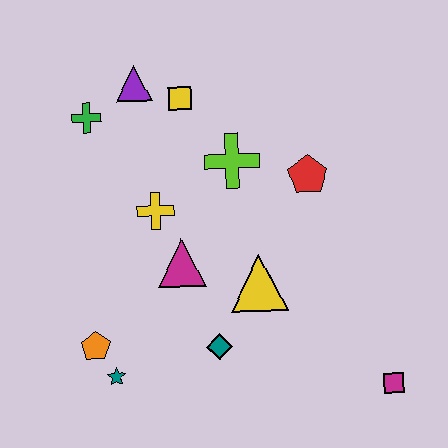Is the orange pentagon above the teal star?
Yes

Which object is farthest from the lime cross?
The magenta square is farthest from the lime cross.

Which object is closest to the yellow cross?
The magenta triangle is closest to the yellow cross.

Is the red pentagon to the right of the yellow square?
Yes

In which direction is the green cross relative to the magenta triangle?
The green cross is above the magenta triangle.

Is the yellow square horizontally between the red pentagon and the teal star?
Yes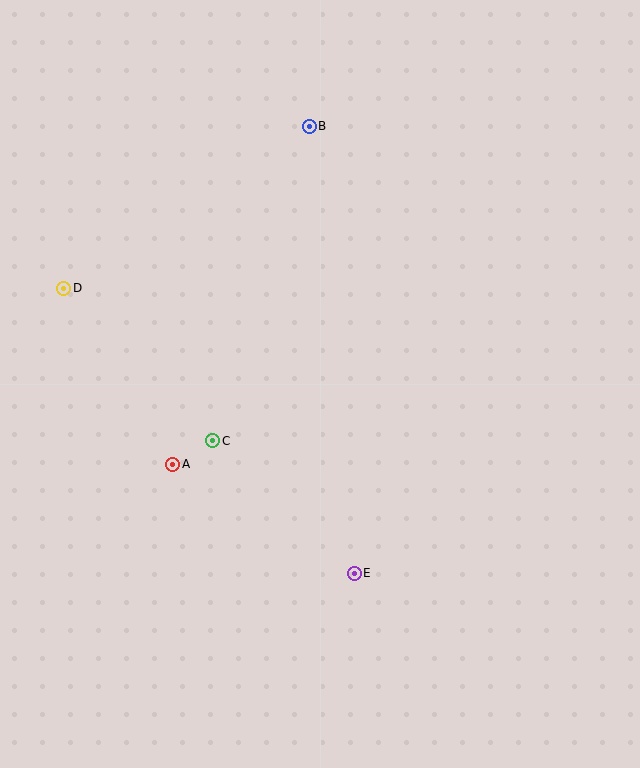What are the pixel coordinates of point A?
Point A is at (173, 464).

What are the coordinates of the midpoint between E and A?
The midpoint between E and A is at (263, 519).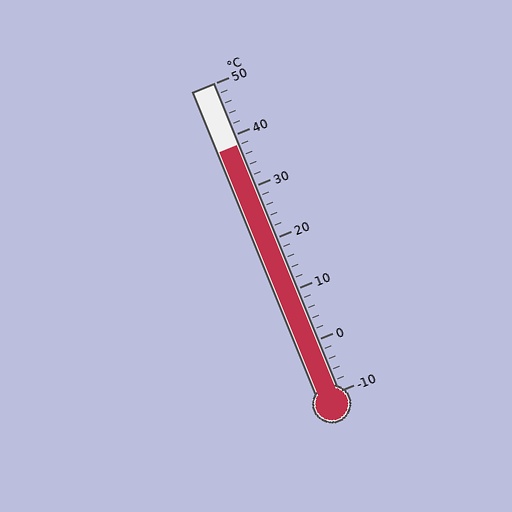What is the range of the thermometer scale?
The thermometer scale ranges from -10°C to 50°C.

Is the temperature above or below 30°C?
The temperature is above 30°C.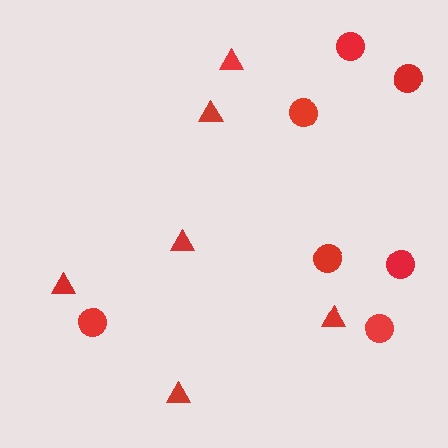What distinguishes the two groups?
There are 2 groups: one group of circles (7) and one group of triangles (6).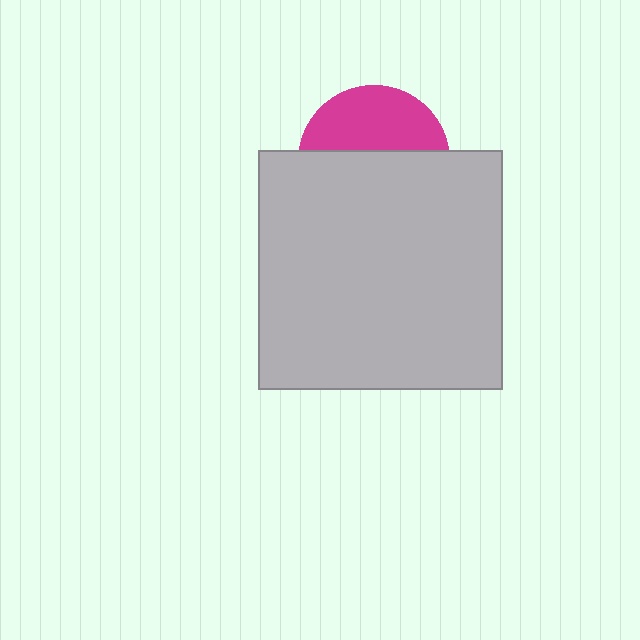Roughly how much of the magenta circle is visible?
A small part of it is visible (roughly 40%).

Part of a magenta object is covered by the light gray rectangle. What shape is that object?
It is a circle.